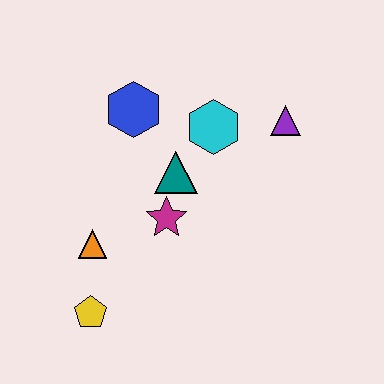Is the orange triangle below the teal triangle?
Yes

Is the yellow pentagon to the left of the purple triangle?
Yes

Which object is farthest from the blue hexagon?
The yellow pentagon is farthest from the blue hexagon.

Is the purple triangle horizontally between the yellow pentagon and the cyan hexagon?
No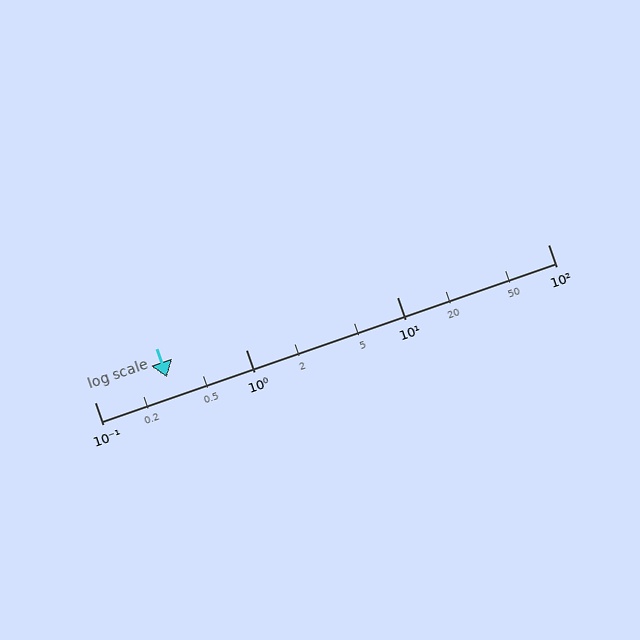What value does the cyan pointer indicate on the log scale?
The pointer indicates approximately 0.3.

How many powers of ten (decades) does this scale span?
The scale spans 3 decades, from 0.1 to 100.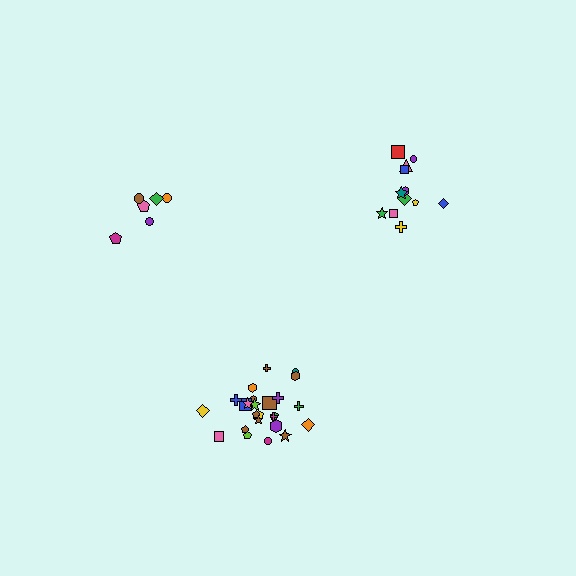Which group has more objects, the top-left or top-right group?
The top-right group.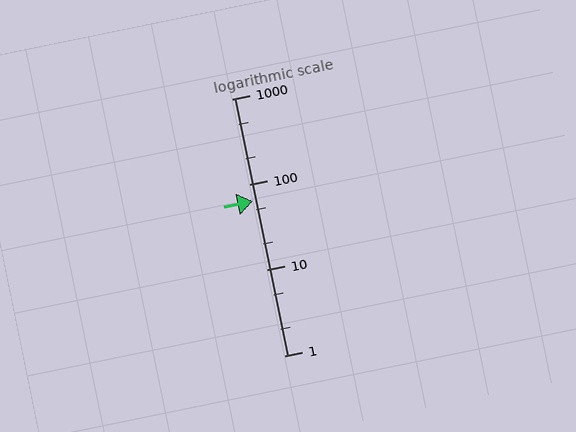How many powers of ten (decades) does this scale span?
The scale spans 3 decades, from 1 to 1000.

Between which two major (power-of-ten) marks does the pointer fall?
The pointer is between 10 and 100.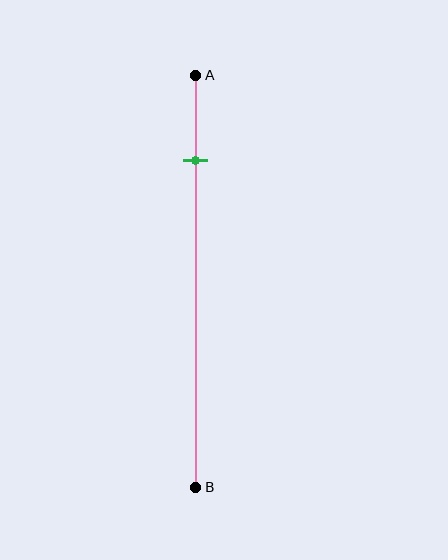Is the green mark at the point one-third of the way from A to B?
No, the mark is at about 20% from A, not at the 33% one-third point.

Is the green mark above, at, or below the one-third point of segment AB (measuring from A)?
The green mark is above the one-third point of segment AB.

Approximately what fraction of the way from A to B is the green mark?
The green mark is approximately 20% of the way from A to B.